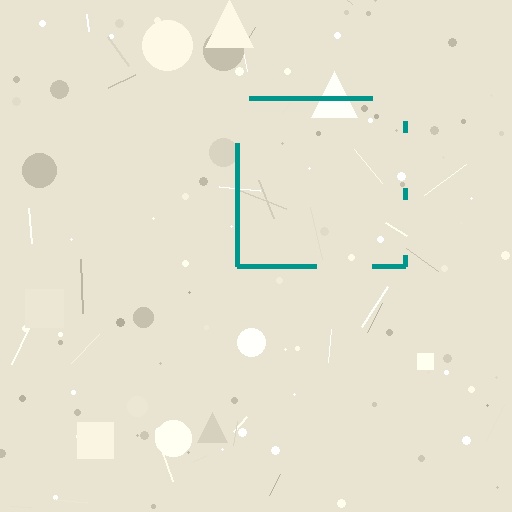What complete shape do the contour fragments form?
The contour fragments form a square.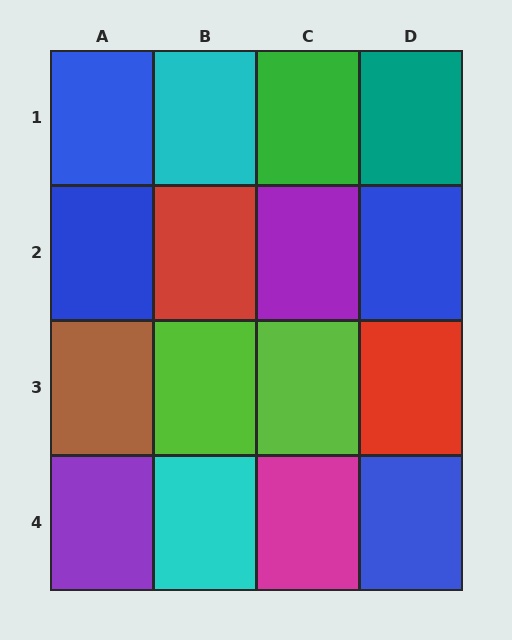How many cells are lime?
2 cells are lime.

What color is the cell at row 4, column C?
Magenta.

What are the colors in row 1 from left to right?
Blue, cyan, green, teal.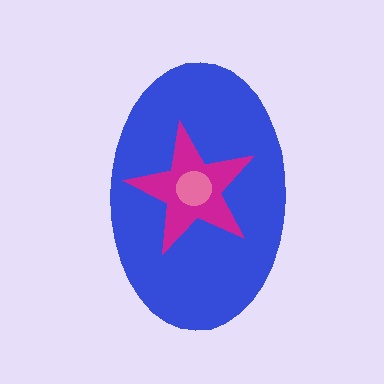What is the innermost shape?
The pink circle.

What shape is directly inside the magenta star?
The pink circle.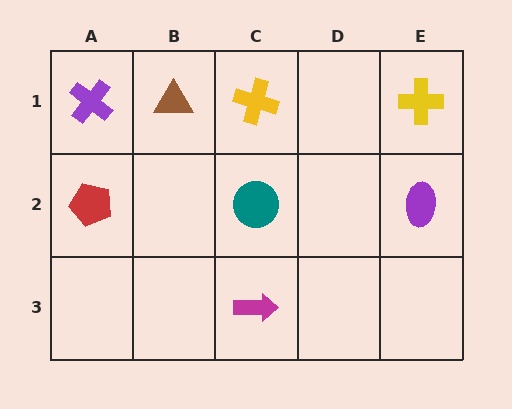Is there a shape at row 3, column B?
No, that cell is empty.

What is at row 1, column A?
A purple cross.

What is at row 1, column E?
A yellow cross.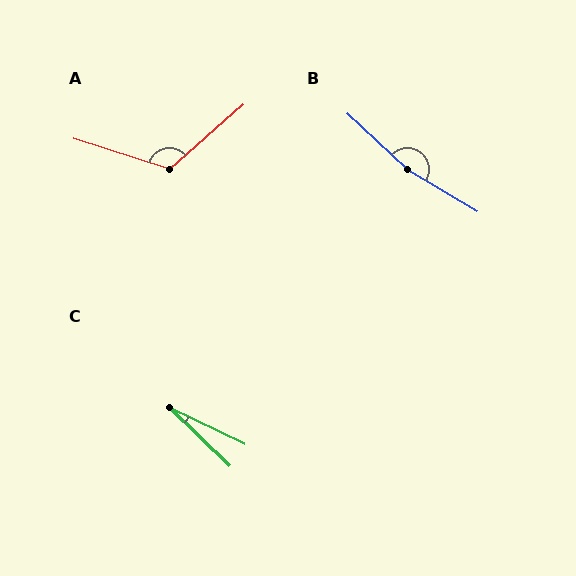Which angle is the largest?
B, at approximately 167 degrees.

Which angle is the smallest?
C, at approximately 18 degrees.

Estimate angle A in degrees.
Approximately 121 degrees.